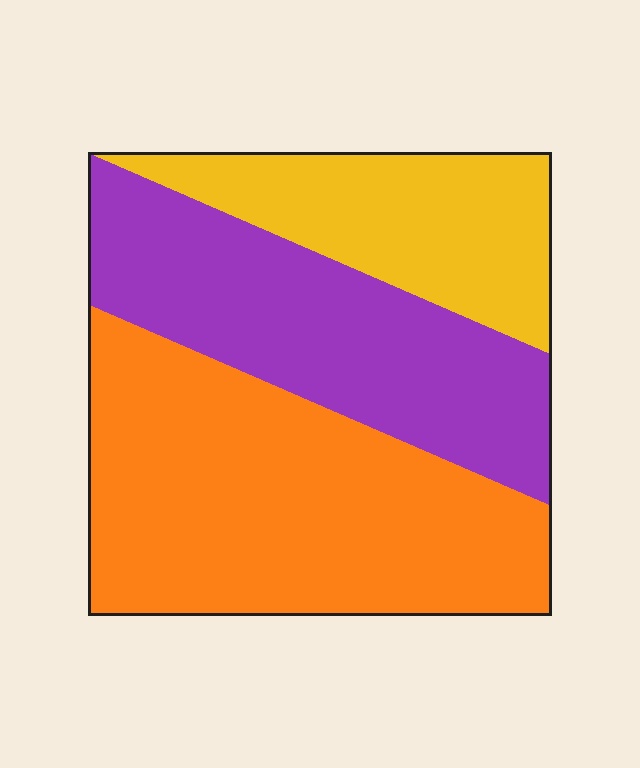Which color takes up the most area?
Orange, at roughly 45%.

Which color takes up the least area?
Yellow, at roughly 20%.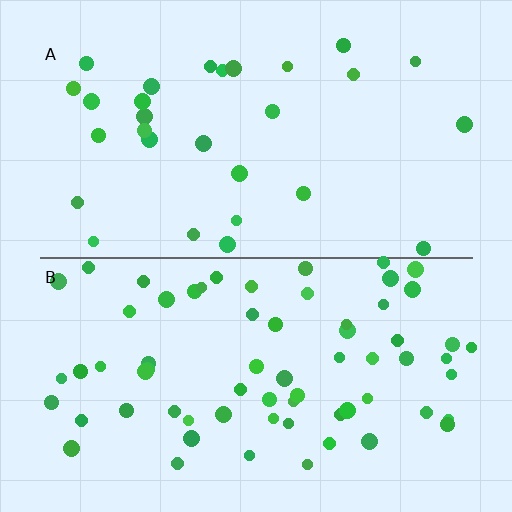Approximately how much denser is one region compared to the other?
Approximately 2.3× — region B over region A.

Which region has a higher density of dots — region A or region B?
B (the bottom).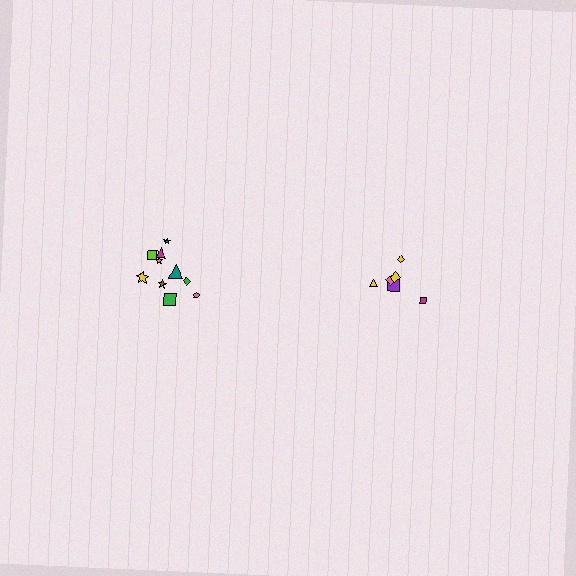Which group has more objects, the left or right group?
The left group.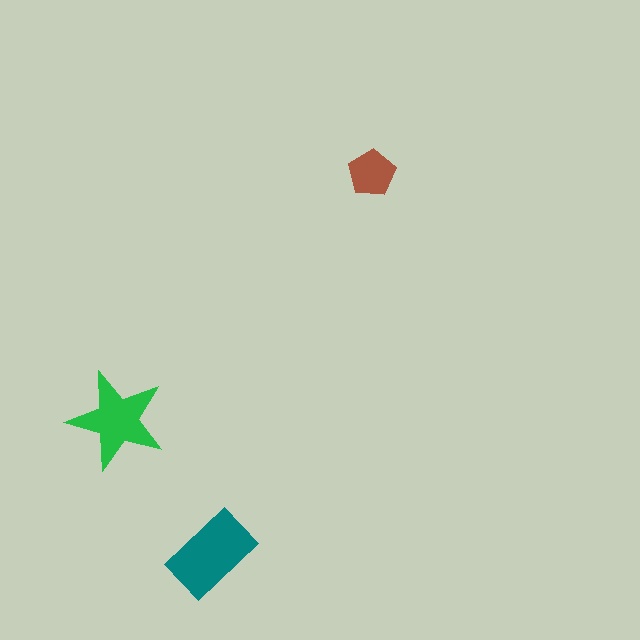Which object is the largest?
The teal rectangle.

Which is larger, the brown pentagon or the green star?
The green star.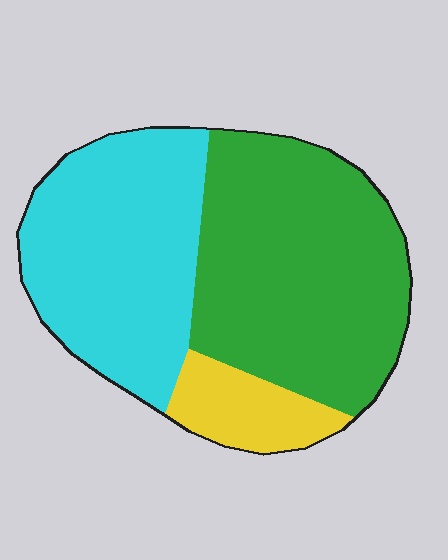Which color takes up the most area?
Green, at roughly 50%.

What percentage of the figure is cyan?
Cyan covers roughly 40% of the figure.